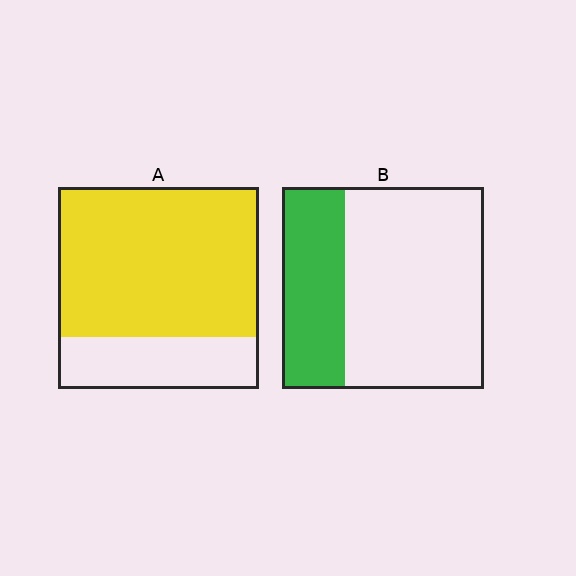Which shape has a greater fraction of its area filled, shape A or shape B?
Shape A.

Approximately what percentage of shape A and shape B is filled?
A is approximately 75% and B is approximately 30%.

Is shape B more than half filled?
No.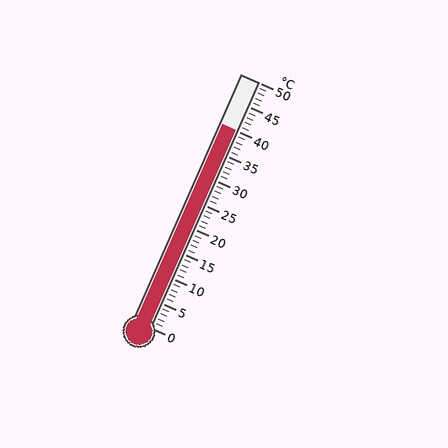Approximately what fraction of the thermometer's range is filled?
The thermometer is filled to approximately 80% of its range.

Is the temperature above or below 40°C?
The temperature is at 40°C.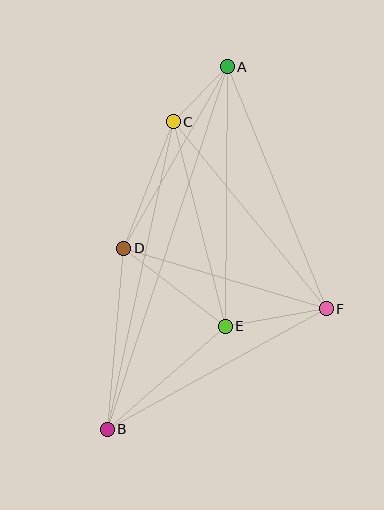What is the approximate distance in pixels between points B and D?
The distance between B and D is approximately 182 pixels.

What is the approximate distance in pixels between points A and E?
The distance between A and E is approximately 259 pixels.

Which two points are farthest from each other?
Points A and B are farthest from each other.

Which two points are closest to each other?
Points A and C are closest to each other.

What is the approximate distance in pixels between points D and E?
The distance between D and E is approximately 128 pixels.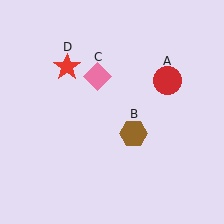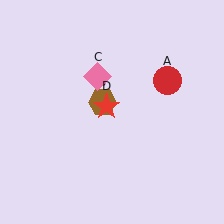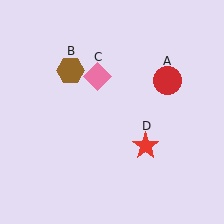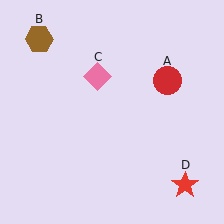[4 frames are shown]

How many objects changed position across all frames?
2 objects changed position: brown hexagon (object B), red star (object D).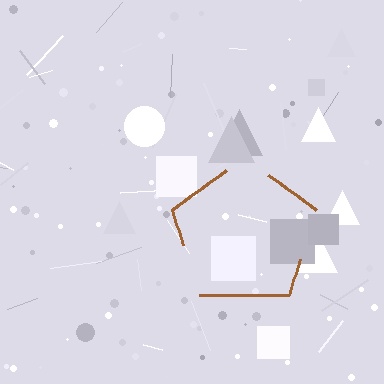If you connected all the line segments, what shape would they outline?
They would outline a pentagon.